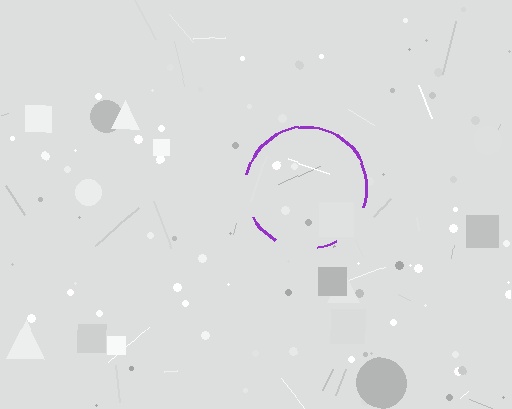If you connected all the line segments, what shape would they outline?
They would outline a circle.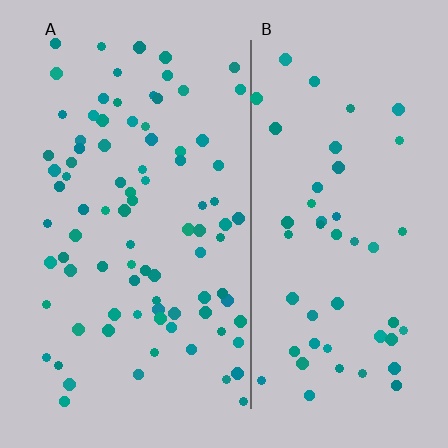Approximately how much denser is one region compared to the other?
Approximately 1.7× — region A over region B.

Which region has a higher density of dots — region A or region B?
A (the left).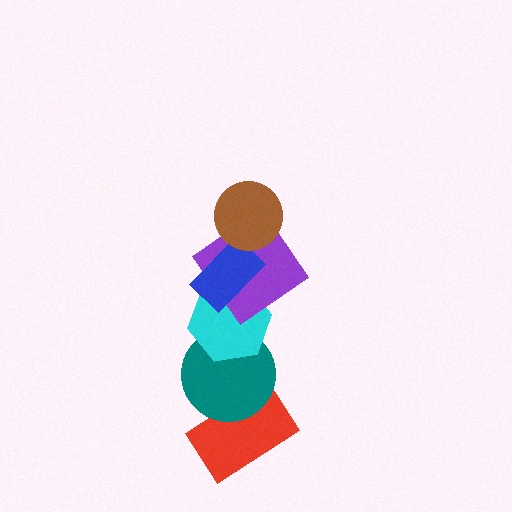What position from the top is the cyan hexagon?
The cyan hexagon is 4th from the top.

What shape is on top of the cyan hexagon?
The purple diamond is on top of the cyan hexagon.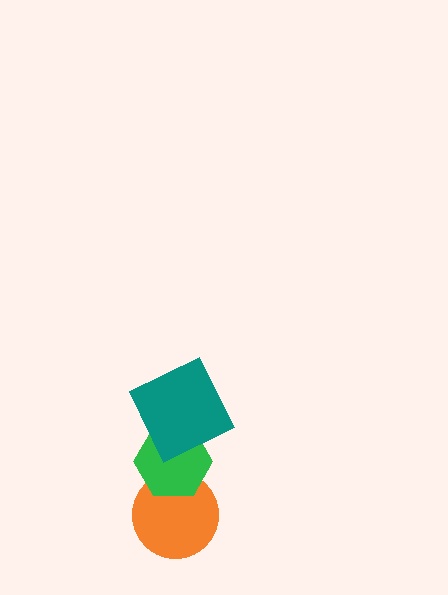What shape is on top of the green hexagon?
The teal square is on top of the green hexagon.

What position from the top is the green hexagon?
The green hexagon is 2nd from the top.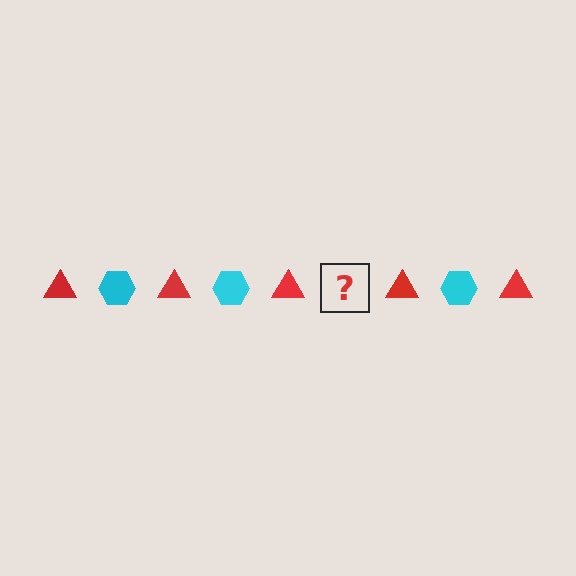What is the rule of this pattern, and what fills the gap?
The rule is that the pattern alternates between red triangle and cyan hexagon. The gap should be filled with a cyan hexagon.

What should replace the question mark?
The question mark should be replaced with a cyan hexagon.